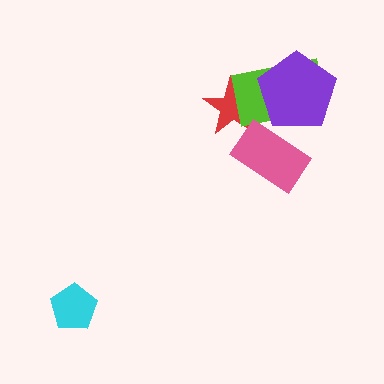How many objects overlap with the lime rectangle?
3 objects overlap with the lime rectangle.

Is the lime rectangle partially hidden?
Yes, it is partially covered by another shape.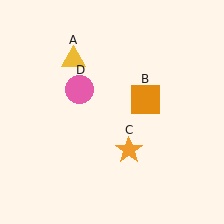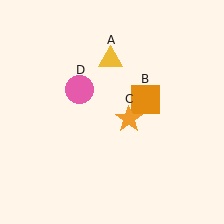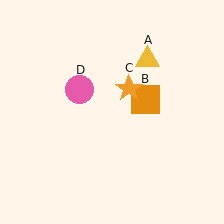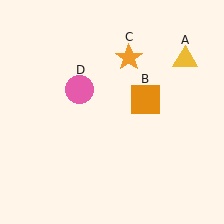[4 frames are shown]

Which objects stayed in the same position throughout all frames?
Orange square (object B) and pink circle (object D) remained stationary.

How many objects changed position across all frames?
2 objects changed position: yellow triangle (object A), orange star (object C).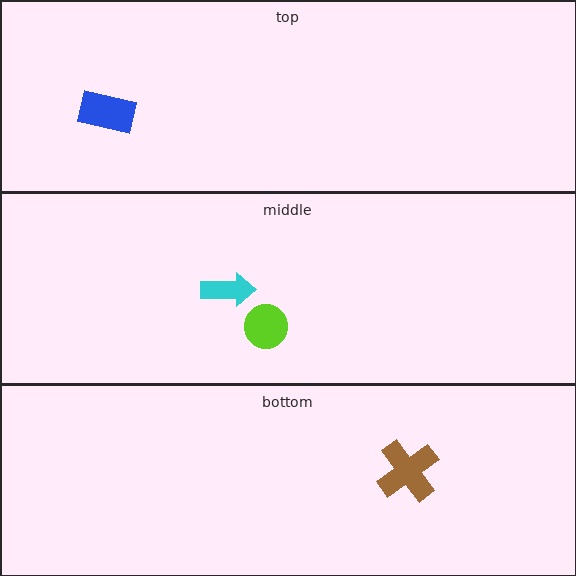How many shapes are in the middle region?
2.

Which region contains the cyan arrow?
The middle region.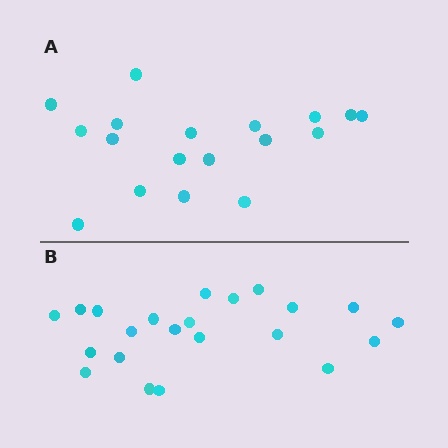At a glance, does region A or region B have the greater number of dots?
Region B (the bottom region) has more dots.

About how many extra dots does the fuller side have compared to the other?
Region B has about 4 more dots than region A.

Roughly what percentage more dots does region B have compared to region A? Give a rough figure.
About 20% more.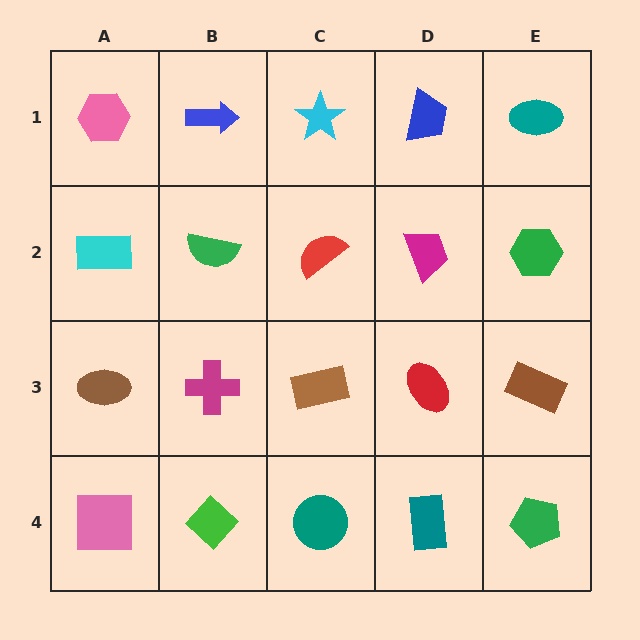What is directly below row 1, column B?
A green semicircle.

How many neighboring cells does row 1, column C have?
3.